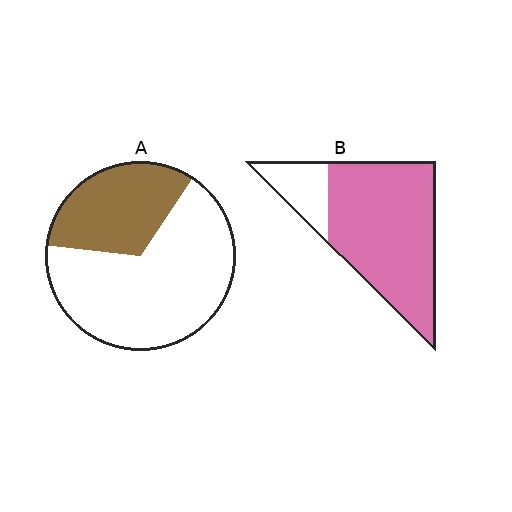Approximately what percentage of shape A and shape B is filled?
A is approximately 35% and B is approximately 80%.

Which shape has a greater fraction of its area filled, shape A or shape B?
Shape B.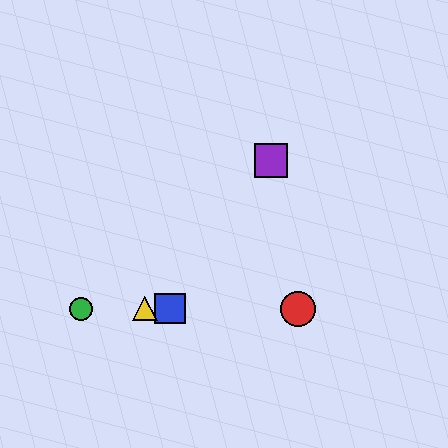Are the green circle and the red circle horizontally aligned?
Yes, both are at y≈309.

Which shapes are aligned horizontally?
The red circle, the blue square, the green circle, the yellow triangle are aligned horizontally.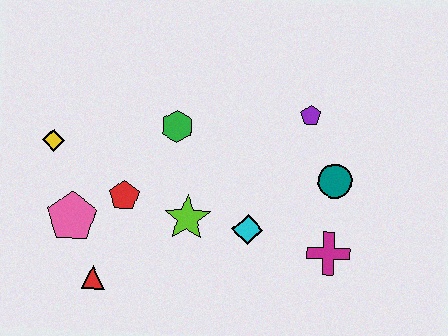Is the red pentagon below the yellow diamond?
Yes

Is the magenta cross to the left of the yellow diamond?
No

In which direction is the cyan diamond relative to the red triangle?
The cyan diamond is to the right of the red triangle.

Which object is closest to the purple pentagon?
The teal circle is closest to the purple pentagon.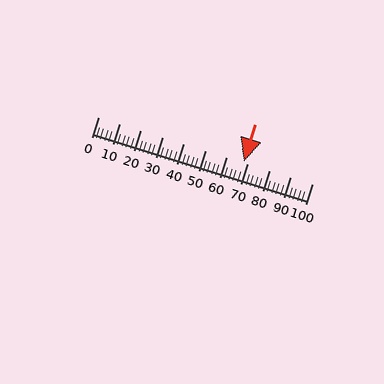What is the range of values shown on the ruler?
The ruler shows values from 0 to 100.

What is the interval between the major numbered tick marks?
The major tick marks are spaced 10 units apart.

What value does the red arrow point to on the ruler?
The red arrow points to approximately 68.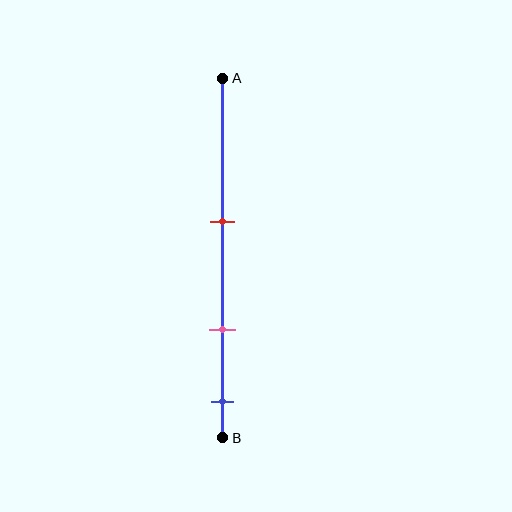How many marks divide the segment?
There are 3 marks dividing the segment.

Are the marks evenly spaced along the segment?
Yes, the marks are approximately evenly spaced.